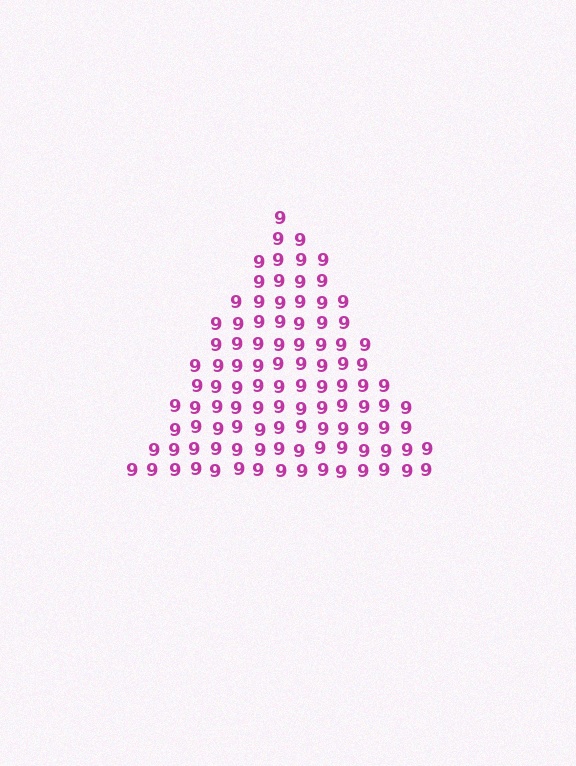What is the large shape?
The large shape is a triangle.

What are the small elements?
The small elements are digit 9's.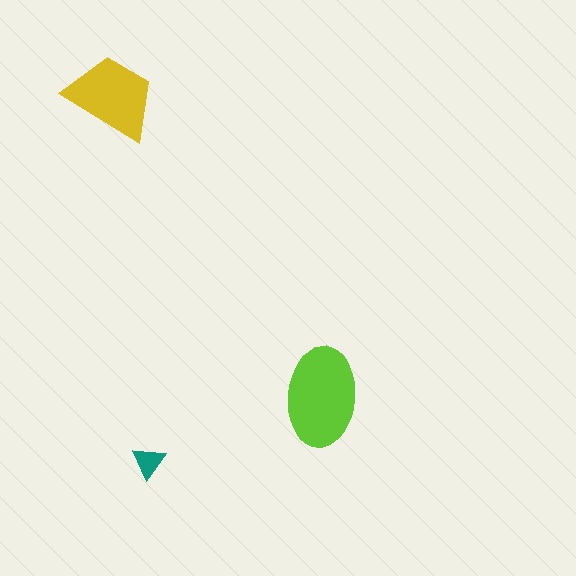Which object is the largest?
The lime ellipse.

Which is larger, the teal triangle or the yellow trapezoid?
The yellow trapezoid.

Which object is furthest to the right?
The lime ellipse is rightmost.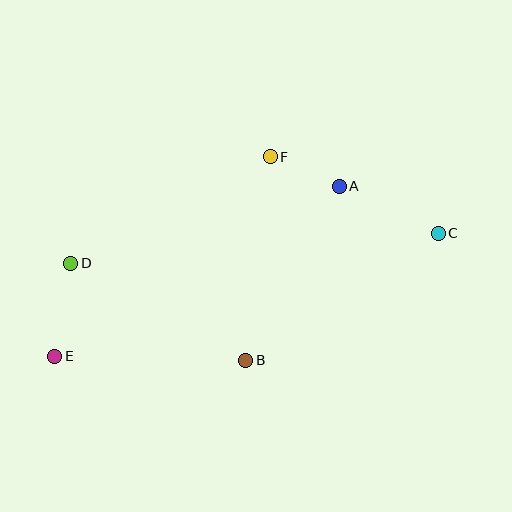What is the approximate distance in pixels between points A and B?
The distance between A and B is approximately 197 pixels.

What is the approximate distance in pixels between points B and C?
The distance between B and C is approximately 231 pixels.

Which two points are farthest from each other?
Points C and E are farthest from each other.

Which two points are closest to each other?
Points A and F are closest to each other.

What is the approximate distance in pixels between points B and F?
The distance between B and F is approximately 205 pixels.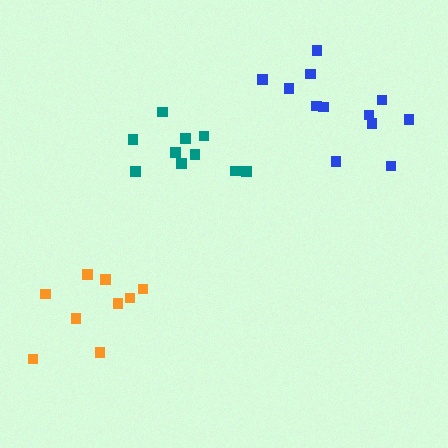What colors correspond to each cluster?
The clusters are colored: orange, blue, teal.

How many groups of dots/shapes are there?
There are 3 groups.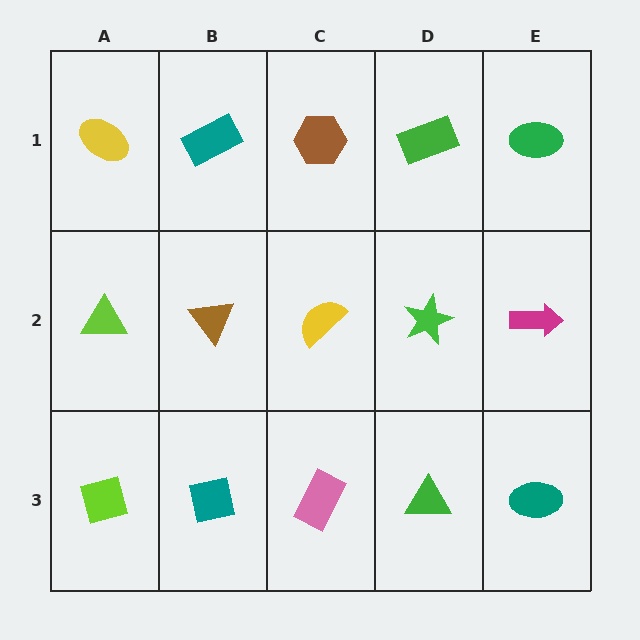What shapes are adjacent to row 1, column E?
A magenta arrow (row 2, column E), a green rectangle (row 1, column D).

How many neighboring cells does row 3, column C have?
3.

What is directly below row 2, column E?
A teal ellipse.